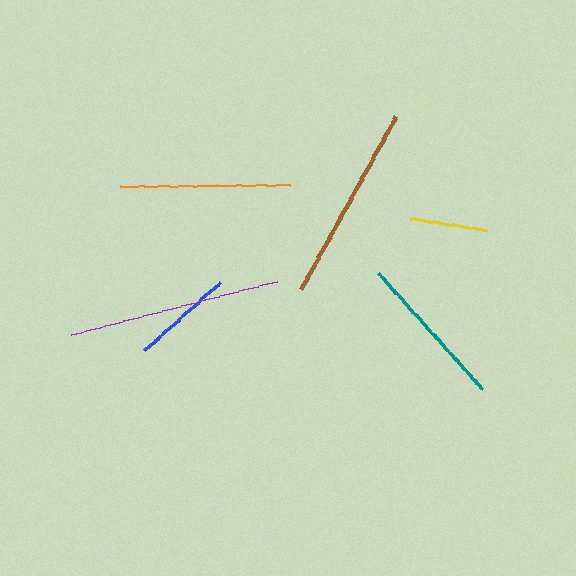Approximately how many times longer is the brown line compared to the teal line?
The brown line is approximately 1.3 times the length of the teal line.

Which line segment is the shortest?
The yellow line is the shortest at approximately 79 pixels.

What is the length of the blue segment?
The blue segment is approximately 102 pixels long.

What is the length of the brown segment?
The brown segment is approximately 198 pixels long.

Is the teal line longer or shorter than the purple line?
The purple line is longer than the teal line.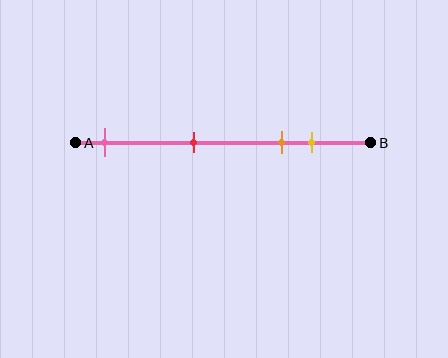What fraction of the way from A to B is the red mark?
The red mark is approximately 40% (0.4) of the way from A to B.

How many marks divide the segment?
There are 4 marks dividing the segment.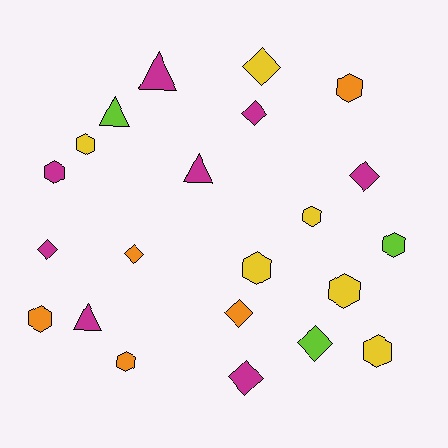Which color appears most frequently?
Magenta, with 8 objects.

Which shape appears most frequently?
Hexagon, with 10 objects.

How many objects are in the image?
There are 22 objects.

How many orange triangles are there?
There are no orange triangles.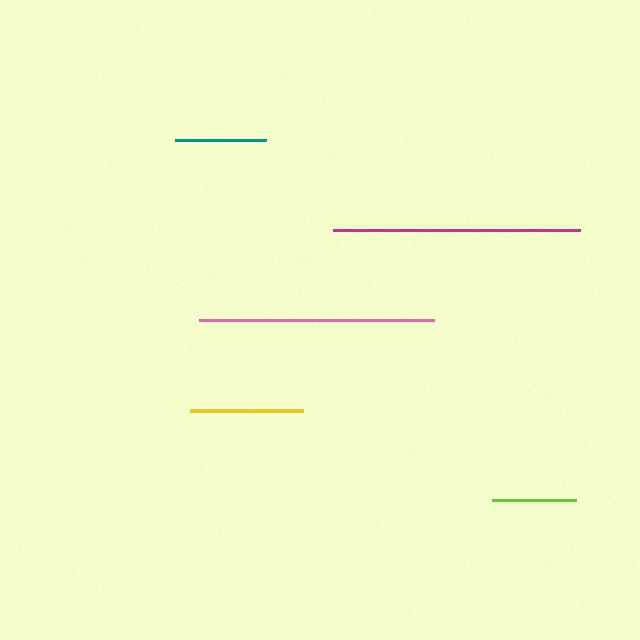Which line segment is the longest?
The magenta line is the longest at approximately 248 pixels.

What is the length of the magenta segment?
The magenta segment is approximately 248 pixels long.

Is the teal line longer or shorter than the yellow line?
The yellow line is longer than the teal line.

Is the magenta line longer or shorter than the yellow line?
The magenta line is longer than the yellow line.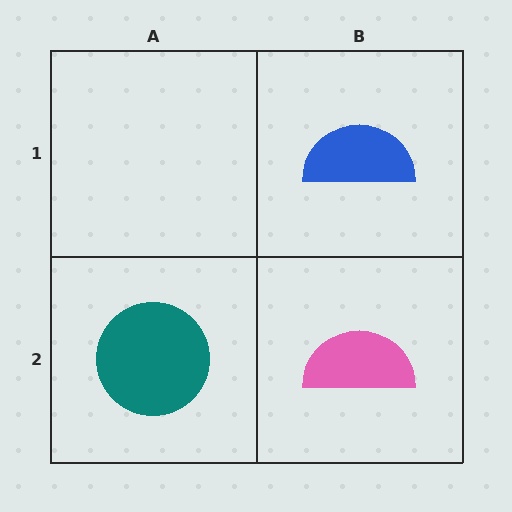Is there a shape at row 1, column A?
No, that cell is empty.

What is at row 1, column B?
A blue semicircle.